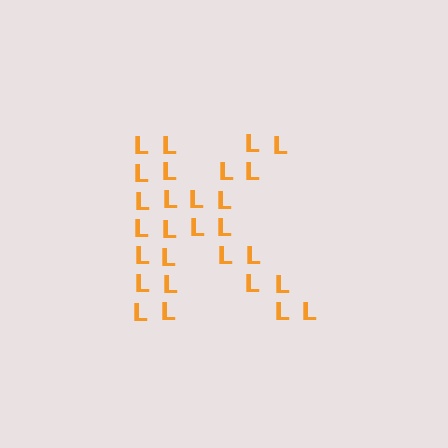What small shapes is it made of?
It is made of small letter L's.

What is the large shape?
The large shape is the letter K.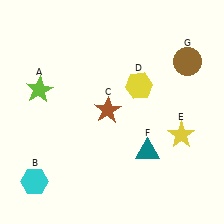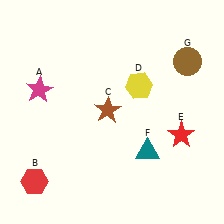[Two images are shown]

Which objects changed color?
A changed from lime to magenta. B changed from cyan to red. E changed from yellow to red.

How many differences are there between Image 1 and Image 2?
There are 3 differences between the two images.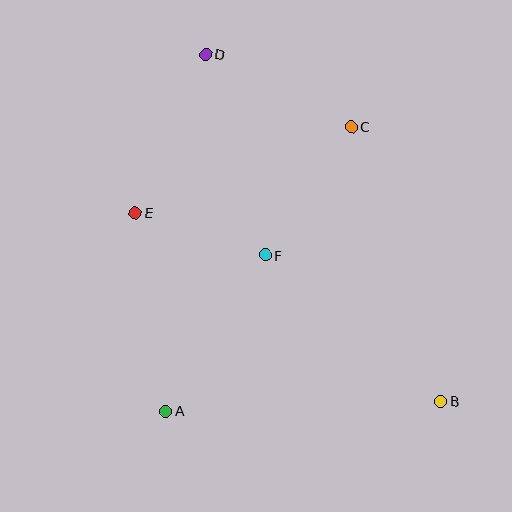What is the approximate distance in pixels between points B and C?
The distance between B and C is approximately 289 pixels.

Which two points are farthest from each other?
Points B and D are farthest from each other.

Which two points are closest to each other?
Points E and F are closest to each other.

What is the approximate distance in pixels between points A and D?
The distance between A and D is approximately 359 pixels.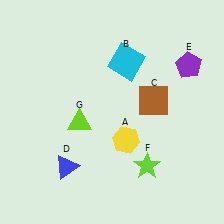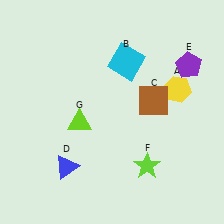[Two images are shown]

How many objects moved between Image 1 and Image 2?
1 object moved between the two images.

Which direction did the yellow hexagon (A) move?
The yellow hexagon (A) moved right.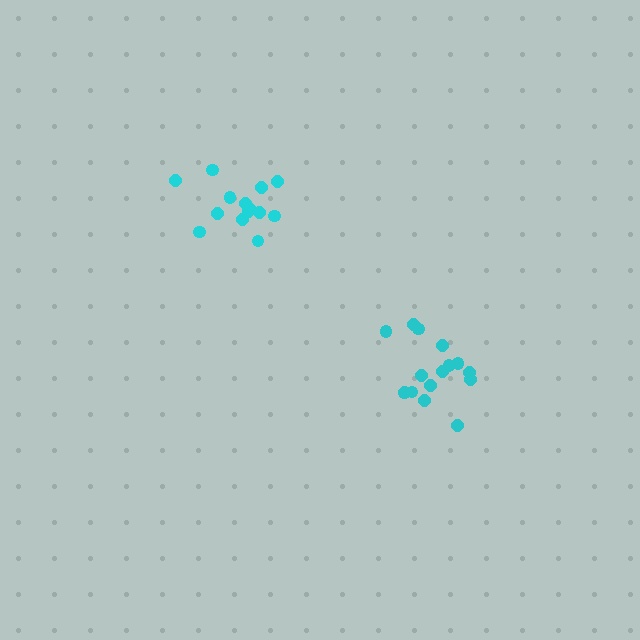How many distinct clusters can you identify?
There are 2 distinct clusters.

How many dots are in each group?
Group 1: 16 dots, Group 2: 14 dots (30 total).